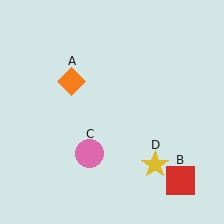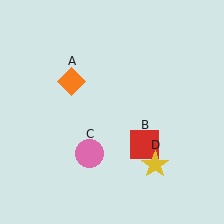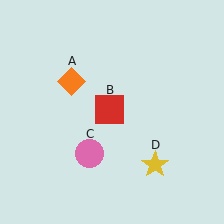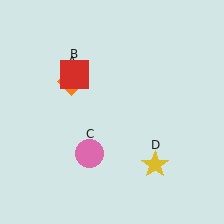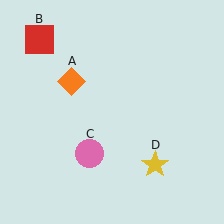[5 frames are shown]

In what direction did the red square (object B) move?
The red square (object B) moved up and to the left.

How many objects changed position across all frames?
1 object changed position: red square (object B).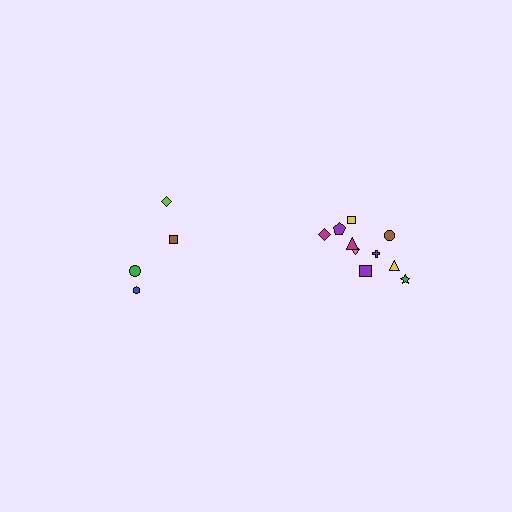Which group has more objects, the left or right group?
The right group.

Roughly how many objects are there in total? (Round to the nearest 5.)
Roughly 15 objects in total.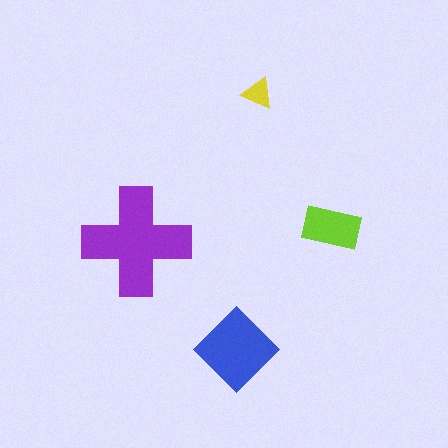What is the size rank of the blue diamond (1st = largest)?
2nd.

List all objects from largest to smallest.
The purple cross, the blue diamond, the lime rectangle, the yellow triangle.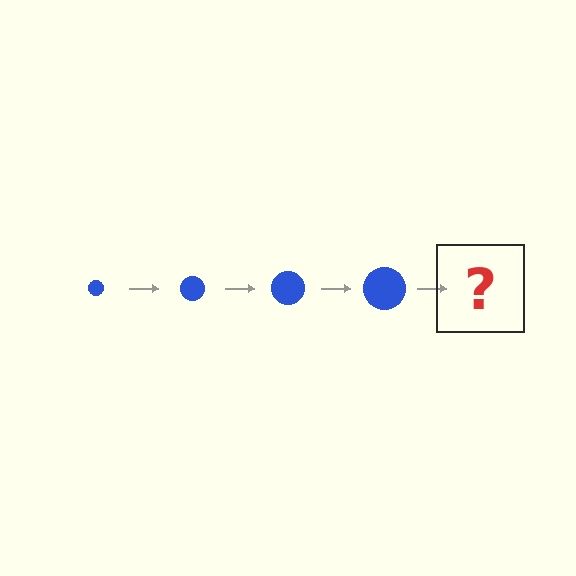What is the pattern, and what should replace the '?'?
The pattern is that the circle gets progressively larger each step. The '?' should be a blue circle, larger than the previous one.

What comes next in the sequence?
The next element should be a blue circle, larger than the previous one.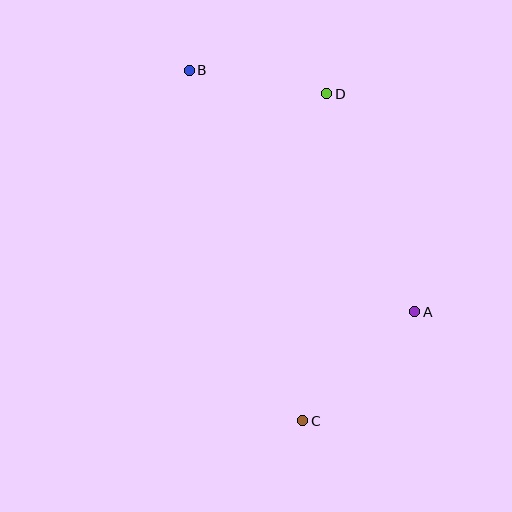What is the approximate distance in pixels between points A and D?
The distance between A and D is approximately 235 pixels.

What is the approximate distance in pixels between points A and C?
The distance between A and C is approximately 156 pixels.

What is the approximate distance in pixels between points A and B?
The distance between A and B is approximately 330 pixels.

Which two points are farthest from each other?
Points B and C are farthest from each other.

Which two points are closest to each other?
Points B and D are closest to each other.